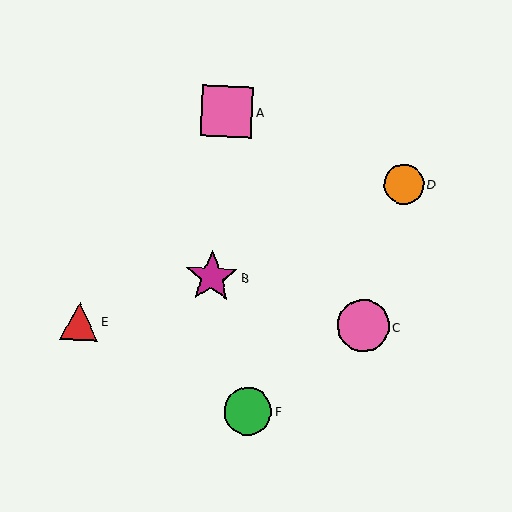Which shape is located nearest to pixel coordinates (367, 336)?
The pink circle (labeled C) at (363, 326) is nearest to that location.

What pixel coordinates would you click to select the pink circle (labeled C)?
Click at (363, 326) to select the pink circle C.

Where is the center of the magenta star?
The center of the magenta star is at (212, 277).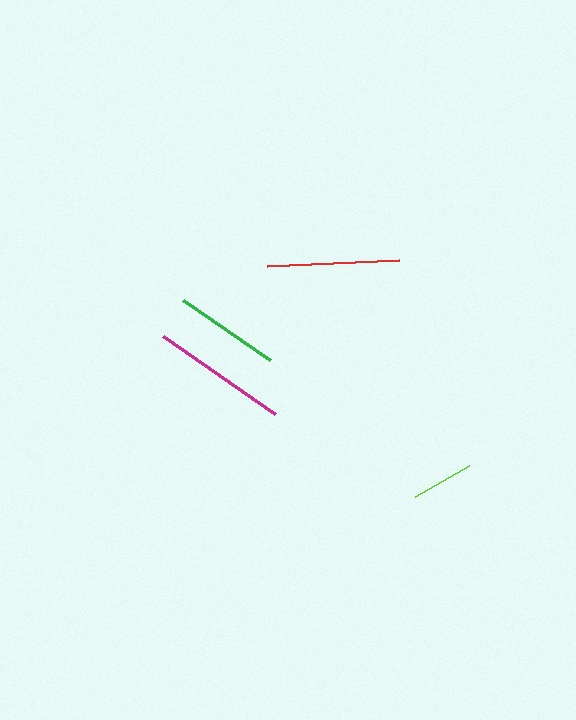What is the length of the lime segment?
The lime segment is approximately 62 pixels long.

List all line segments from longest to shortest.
From longest to shortest: magenta, red, green, lime.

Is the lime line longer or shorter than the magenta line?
The magenta line is longer than the lime line.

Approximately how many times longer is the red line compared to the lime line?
The red line is approximately 2.1 times the length of the lime line.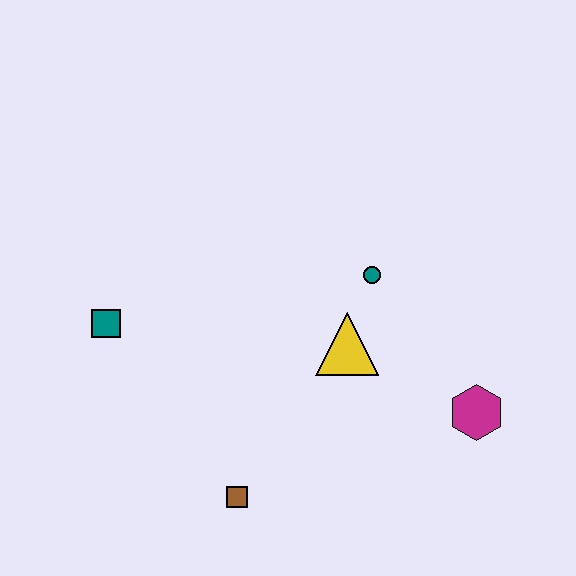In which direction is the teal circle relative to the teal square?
The teal circle is to the right of the teal square.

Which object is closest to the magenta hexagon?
The yellow triangle is closest to the magenta hexagon.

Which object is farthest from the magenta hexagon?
The teal square is farthest from the magenta hexagon.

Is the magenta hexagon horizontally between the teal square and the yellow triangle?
No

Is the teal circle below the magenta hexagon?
No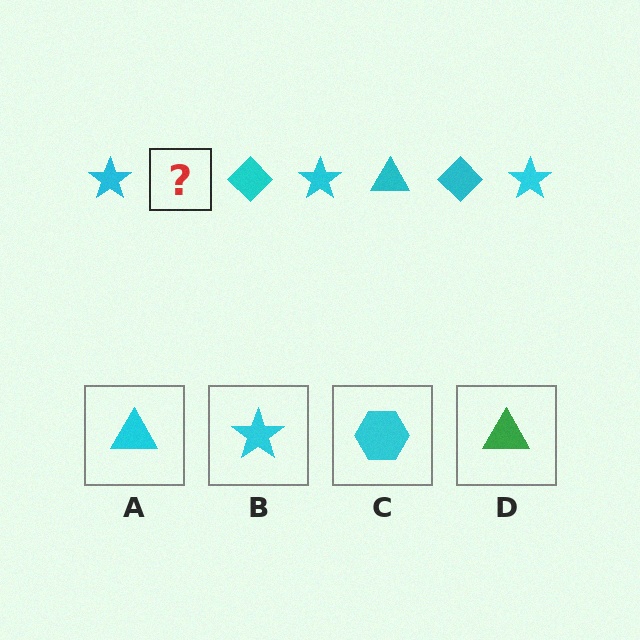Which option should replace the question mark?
Option A.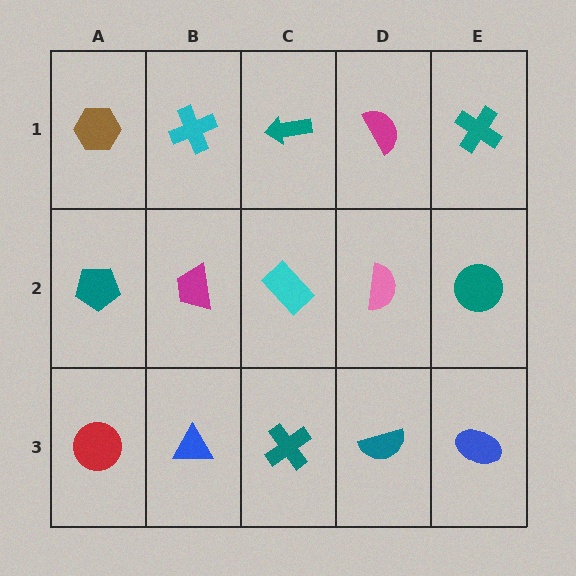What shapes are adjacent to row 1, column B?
A magenta trapezoid (row 2, column B), a brown hexagon (row 1, column A), a teal arrow (row 1, column C).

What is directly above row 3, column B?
A magenta trapezoid.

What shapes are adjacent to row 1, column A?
A teal pentagon (row 2, column A), a cyan cross (row 1, column B).